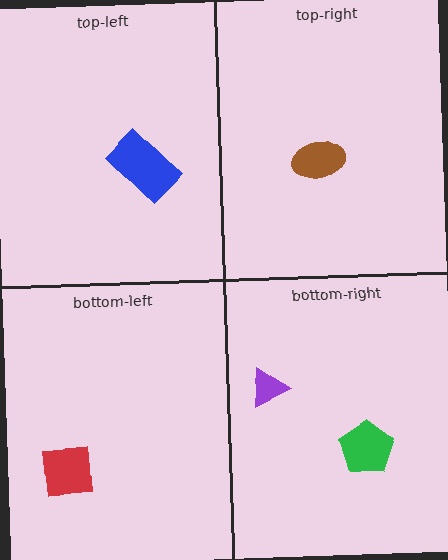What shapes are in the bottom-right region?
The green pentagon, the purple triangle.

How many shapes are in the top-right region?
1.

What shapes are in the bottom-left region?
The red square.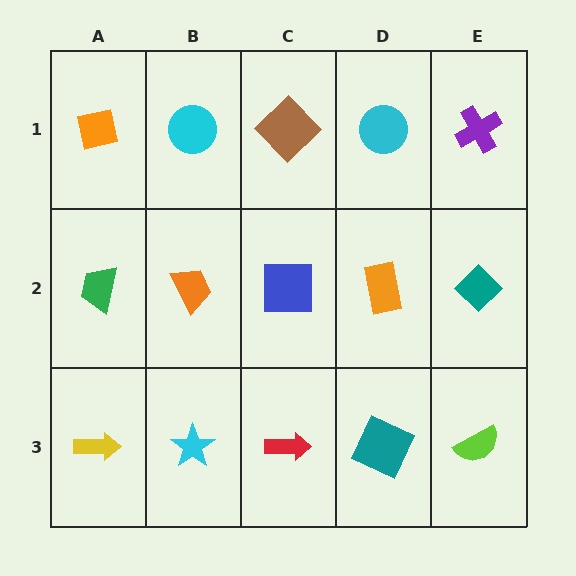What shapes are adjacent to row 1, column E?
A teal diamond (row 2, column E), a cyan circle (row 1, column D).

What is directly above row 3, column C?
A blue square.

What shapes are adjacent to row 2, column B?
A cyan circle (row 1, column B), a cyan star (row 3, column B), a green trapezoid (row 2, column A), a blue square (row 2, column C).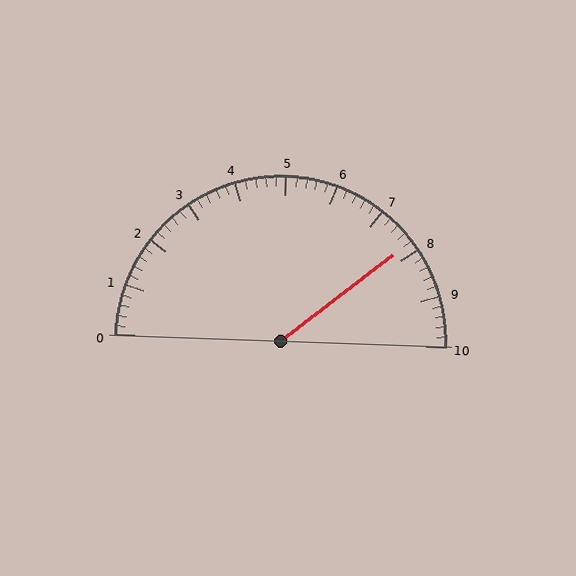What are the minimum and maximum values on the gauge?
The gauge ranges from 0 to 10.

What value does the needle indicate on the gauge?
The needle indicates approximately 7.8.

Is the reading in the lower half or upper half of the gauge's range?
The reading is in the upper half of the range (0 to 10).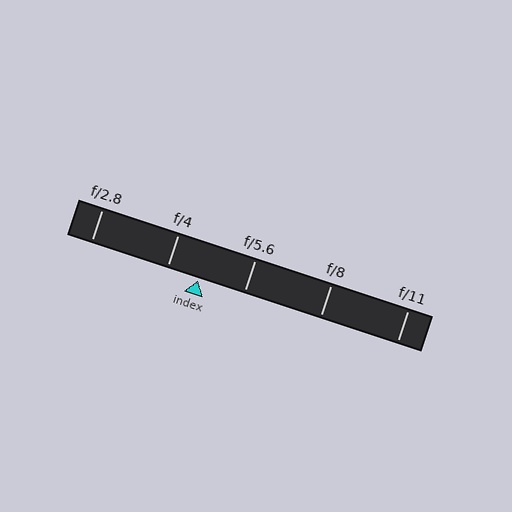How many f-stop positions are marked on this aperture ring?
There are 5 f-stop positions marked.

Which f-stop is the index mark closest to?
The index mark is closest to f/4.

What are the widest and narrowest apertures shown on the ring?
The widest aperture shown is f/2.8 and the narrowest is f/11.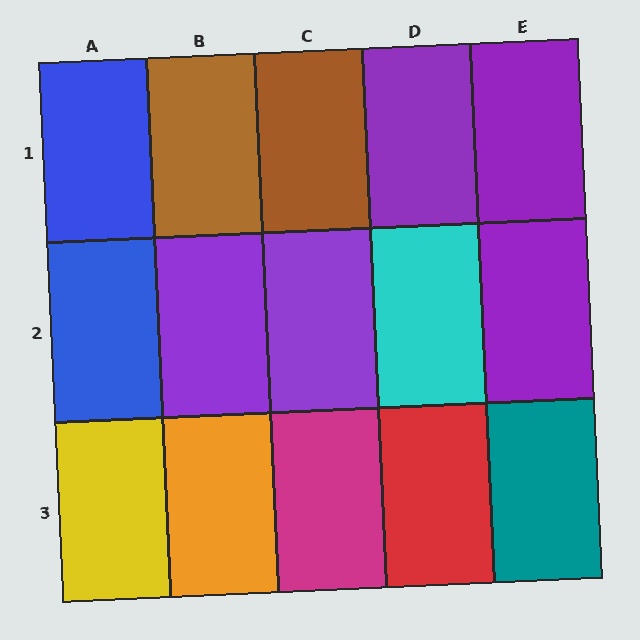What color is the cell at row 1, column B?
Brown.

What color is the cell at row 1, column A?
Blue.